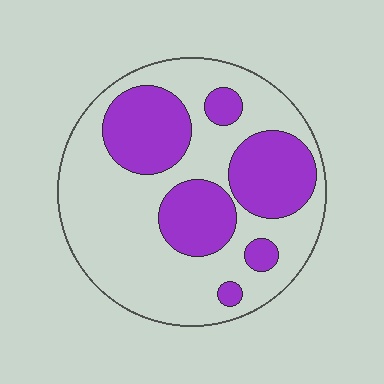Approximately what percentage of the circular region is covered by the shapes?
Approximately 35%.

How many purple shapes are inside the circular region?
6.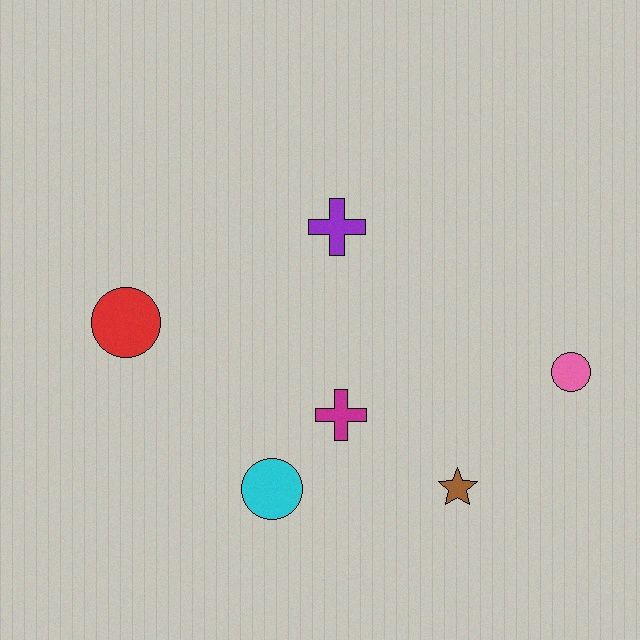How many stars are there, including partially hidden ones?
There is 1 star.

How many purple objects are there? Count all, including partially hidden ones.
There is 1 purple object.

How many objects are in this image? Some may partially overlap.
There are 6 objects.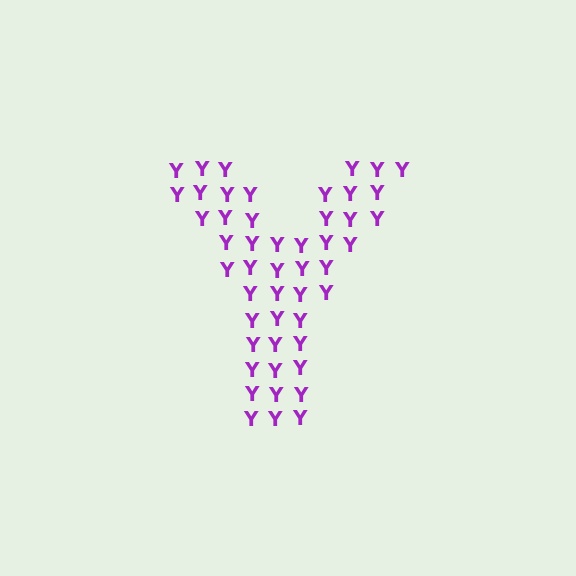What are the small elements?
The small elements are letter Y's.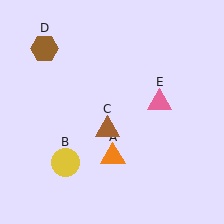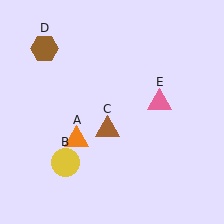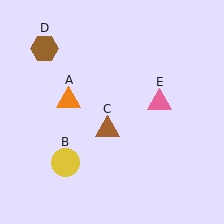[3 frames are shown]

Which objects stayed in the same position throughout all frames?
Yellow circle (object B) and brown triangle (object C) and brown hexagon (object D) and pink triangle (object E) remained stationary.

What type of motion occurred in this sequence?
The orange triangle (object A) rotated clockwise around the center of the scene.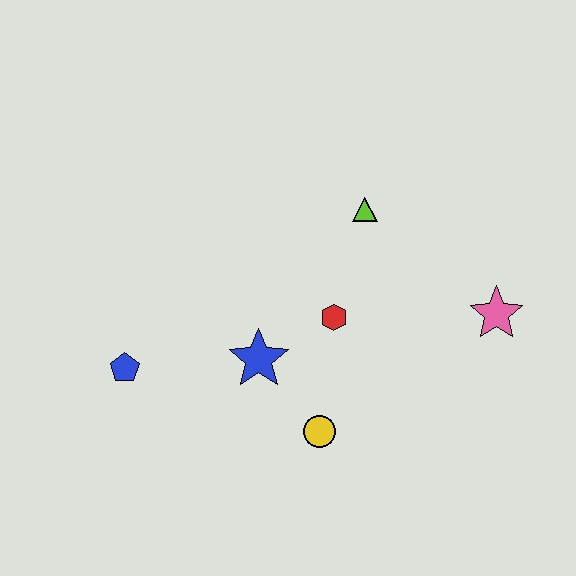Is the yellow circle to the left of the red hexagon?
Yes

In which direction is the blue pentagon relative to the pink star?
The blue pentagon is to the left of the pink star.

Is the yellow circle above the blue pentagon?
No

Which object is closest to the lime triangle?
The red hexagon is closest to the lime triangle.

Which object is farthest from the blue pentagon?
The pink star is farthest from the blue pentagon.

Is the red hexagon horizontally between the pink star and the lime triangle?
No